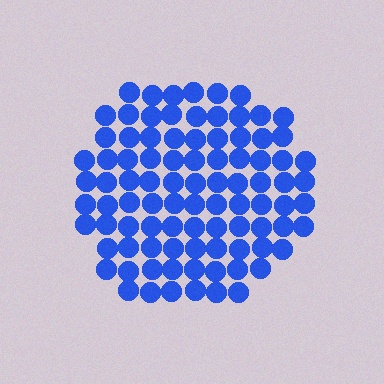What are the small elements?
The small elements are circles.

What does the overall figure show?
The overall figure shows a circle.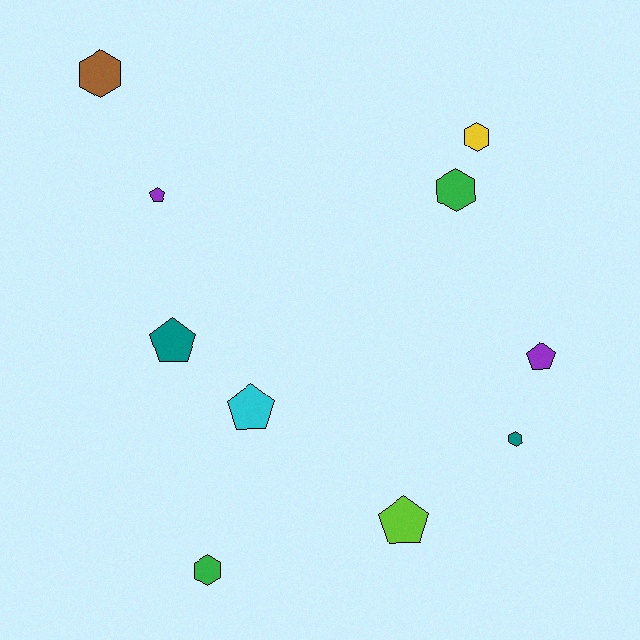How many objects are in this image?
There are 10 objects.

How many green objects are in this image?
There are 2 green objects.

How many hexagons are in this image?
There are 5 hexagons.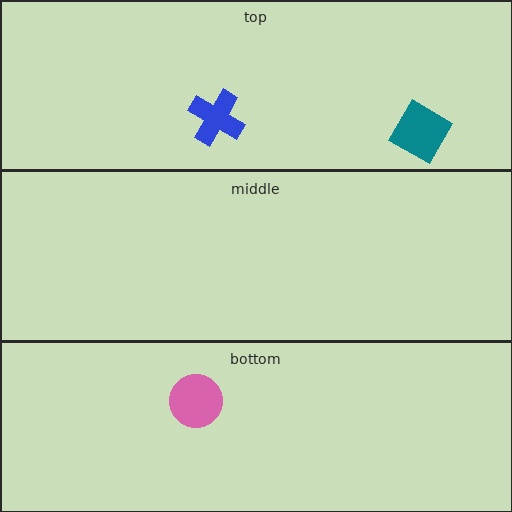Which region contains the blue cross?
The top region.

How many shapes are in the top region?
2.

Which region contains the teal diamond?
The top region.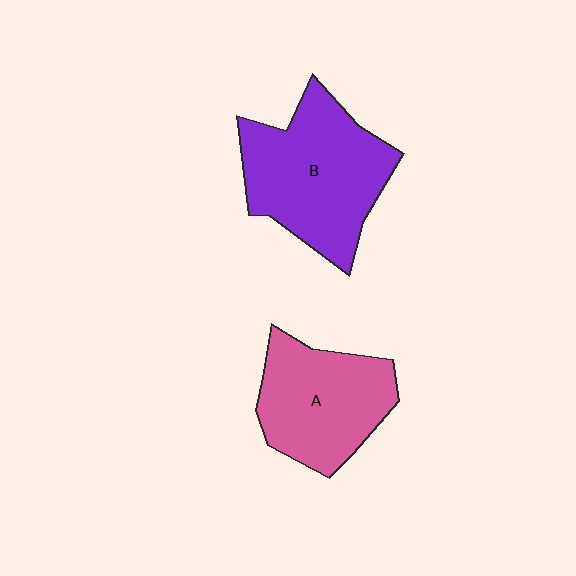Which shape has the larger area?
Shape B (purple).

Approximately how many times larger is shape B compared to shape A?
Approximately 1.3 times.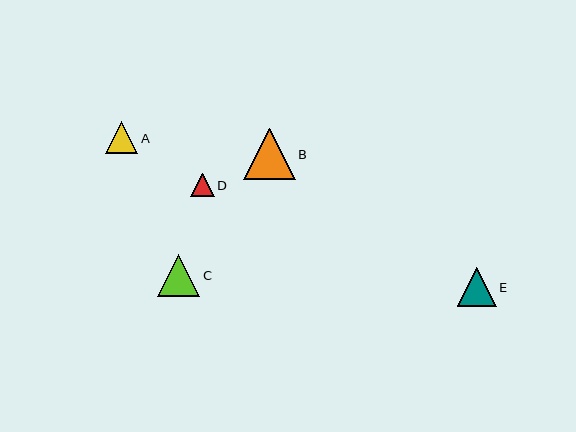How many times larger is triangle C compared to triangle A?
Triangle C is approximately 1.3 times the size of triangle A.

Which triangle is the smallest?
Triangle D is the smallest with a size of approximately 23 pixels.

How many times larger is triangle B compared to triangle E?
Triangle B is approximately 1.3 times the size of triangle E.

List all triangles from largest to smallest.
From largest to smallest: B, C, E, A, D.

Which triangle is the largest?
Triangle B is the largest with a size of approximately 52 pixels.